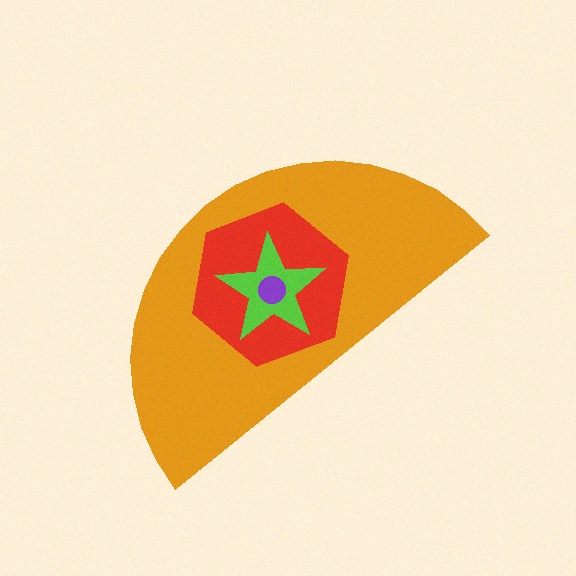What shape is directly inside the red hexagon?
The lime star.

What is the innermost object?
The purple circle.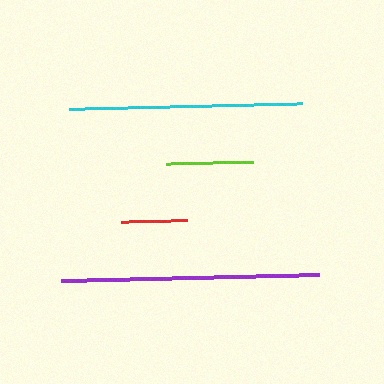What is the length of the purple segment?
The purple segment is approximately 258 pixels long.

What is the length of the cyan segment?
The cyan segment is approximately 233 pixels long.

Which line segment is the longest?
The purple line is the longest at approximately 258 pixels.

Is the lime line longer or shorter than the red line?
The lime line is longer than the red line.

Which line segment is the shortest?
The red line is the shortest at approximately 65 pixels.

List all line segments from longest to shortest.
From longest to shortest: purple, cyan, lime, red.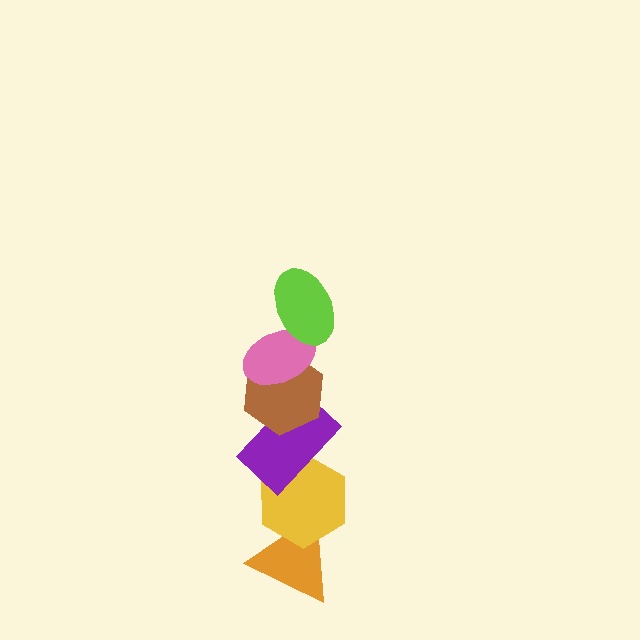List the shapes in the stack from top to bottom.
From top to bottom: the lime ellipse, the pink ellipse, the brown hexagon, the purple rectangle, the yellow hexagon, the orange triangle.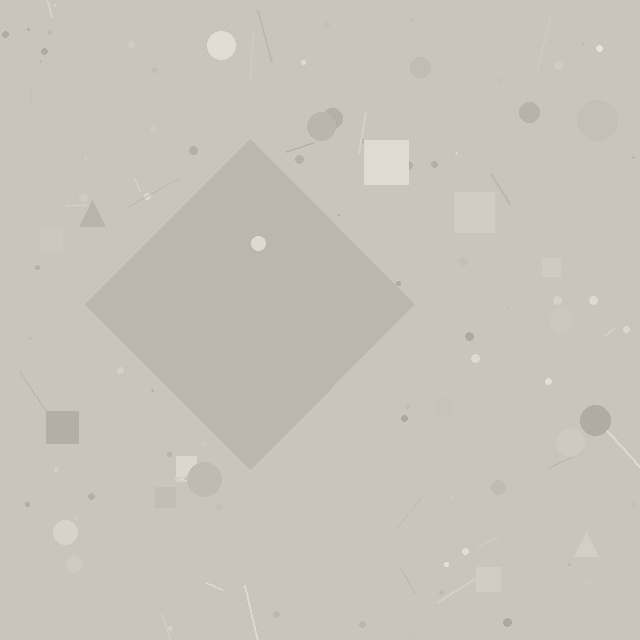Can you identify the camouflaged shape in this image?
The camouflaged shape is a diamond.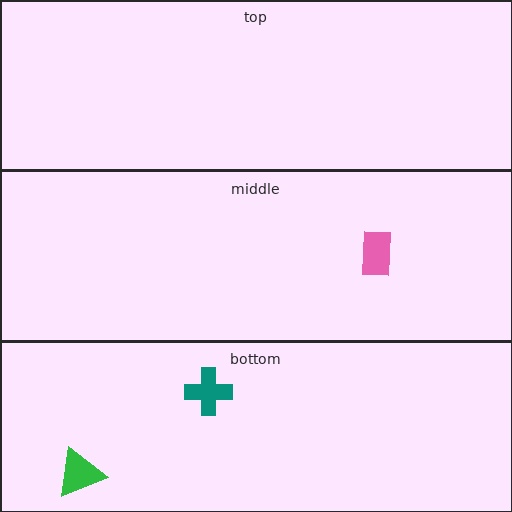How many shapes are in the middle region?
1.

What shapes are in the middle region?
The pink rectangle.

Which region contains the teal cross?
The bottom region.